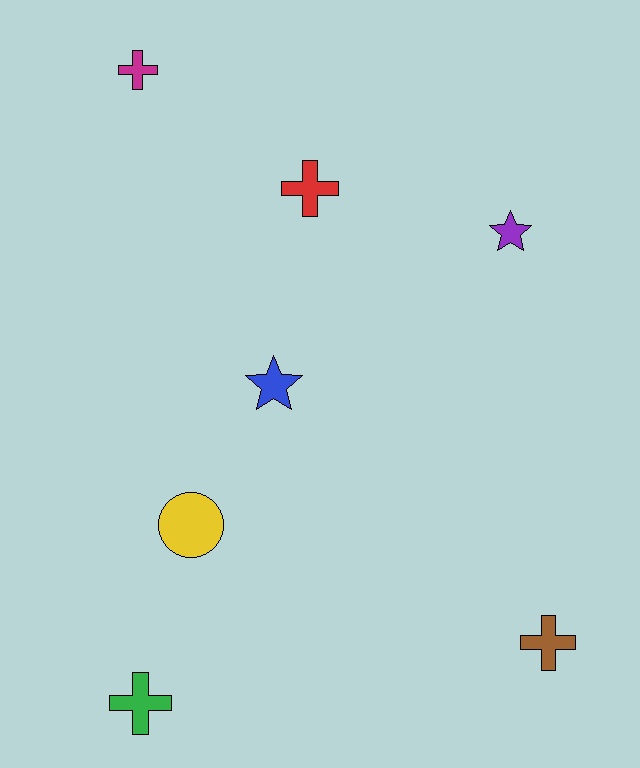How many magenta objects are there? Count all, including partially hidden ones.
There is 1 magenta object.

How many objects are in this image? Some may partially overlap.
There are 7 objects.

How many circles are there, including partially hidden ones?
There is 1 circle.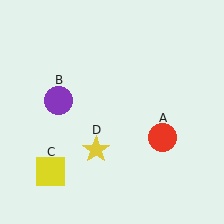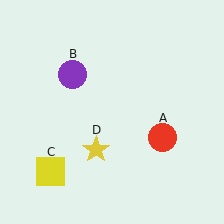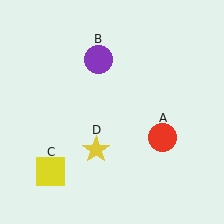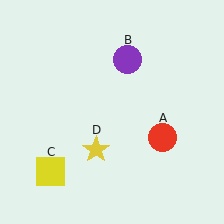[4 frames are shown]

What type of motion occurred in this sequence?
The purple circle (object B) rotated clockwise around the center of the scene.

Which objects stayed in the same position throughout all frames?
Red circle (object A) and yellow square (object C) and yellow star (object D) remained stationary.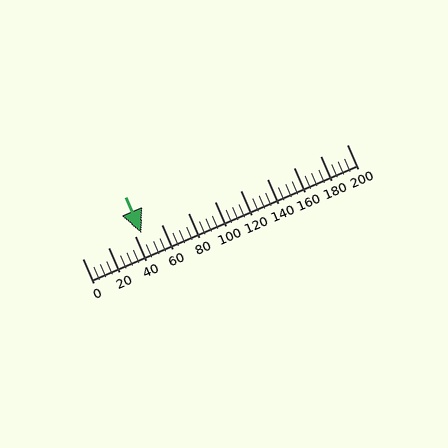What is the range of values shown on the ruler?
The ruler shows values from 0 to 200.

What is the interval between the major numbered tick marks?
The major tick marks are spaced 20 units apart.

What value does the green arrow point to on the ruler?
The green arrow points to approximately 45.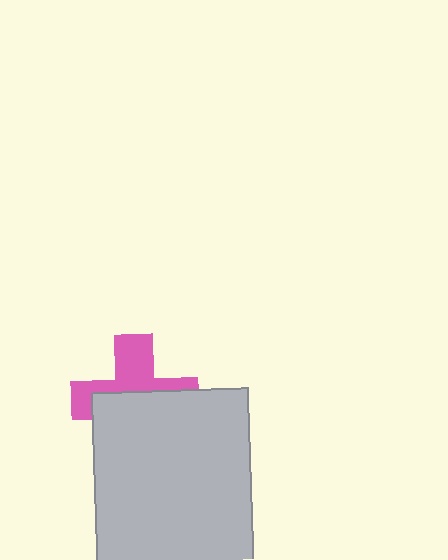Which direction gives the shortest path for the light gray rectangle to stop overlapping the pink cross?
Moving down gives the shortest separation.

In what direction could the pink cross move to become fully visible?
The pink cross could move up. That would shift it out from behind the light gray rectangle entirely.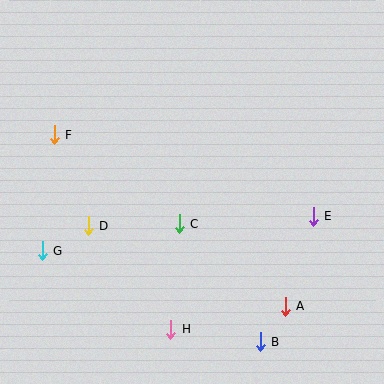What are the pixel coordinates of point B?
Point B is at (260, 342).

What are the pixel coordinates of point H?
Point H is at (171, 329).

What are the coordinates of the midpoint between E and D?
The midpoint between E and D is at (201, 221).